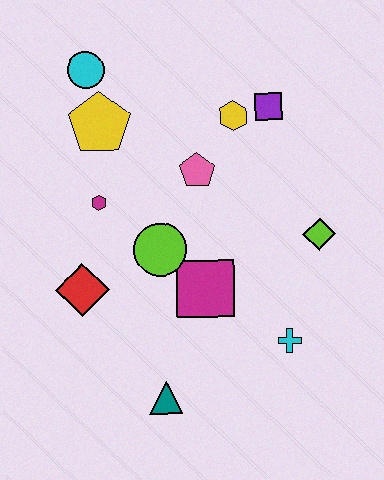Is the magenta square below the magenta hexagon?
Yes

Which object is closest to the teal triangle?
The magenta square is closest to the teal triangle.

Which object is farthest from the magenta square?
The cyan circle is farthest from the magenta square.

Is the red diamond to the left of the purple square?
Yes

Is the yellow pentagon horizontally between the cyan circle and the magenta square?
Yes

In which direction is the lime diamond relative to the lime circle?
The lime diamond is to the right of the lime circle.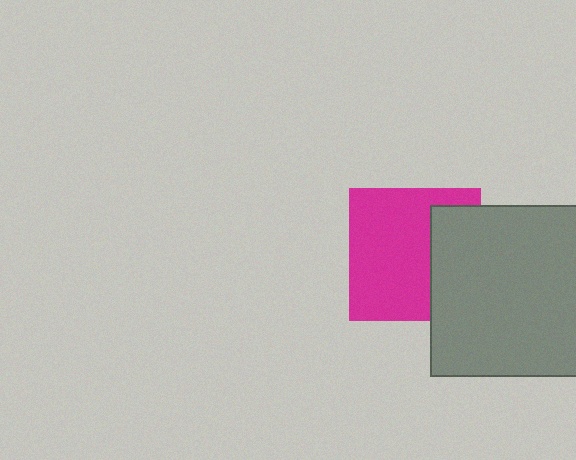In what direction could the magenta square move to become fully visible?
The magenta square could move left. That would shift it out from behind the gray rectangle entirely.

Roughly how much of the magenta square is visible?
Most of it is visible (roughly 66%).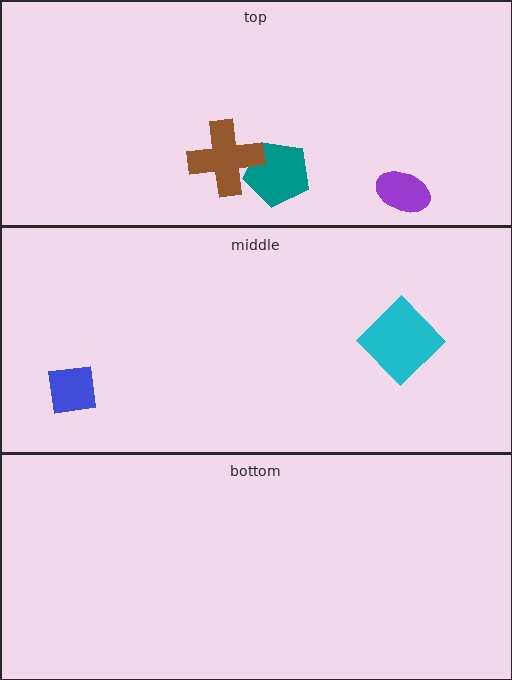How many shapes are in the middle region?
2.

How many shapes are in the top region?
3.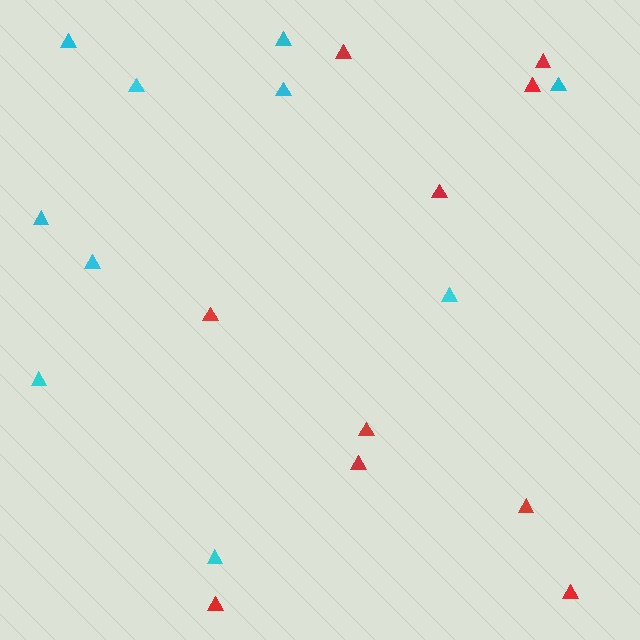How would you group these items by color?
There are 2 groups: one group of cyan triangles (10) and one group of red triangles (10).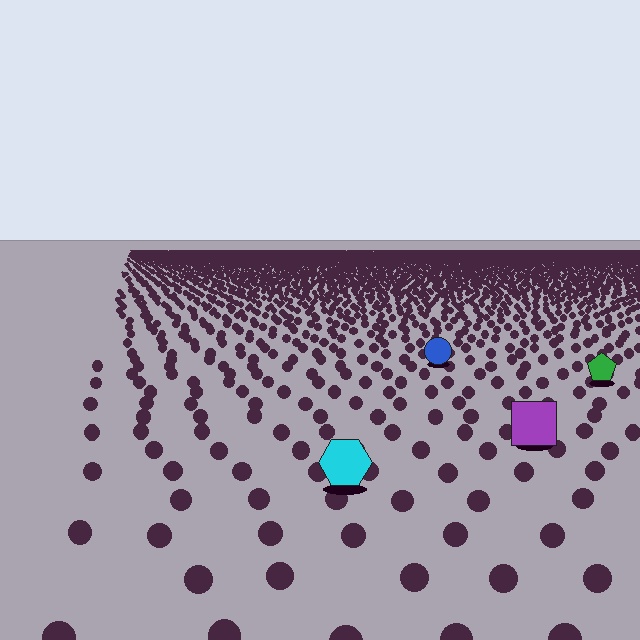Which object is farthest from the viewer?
The blue circle is farthest from the viewer. It appears smaller and the ground texture around it is denser.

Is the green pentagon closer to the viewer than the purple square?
No. The purple square is closer — you can tell from the texture gradient: the ground texture is coarser near it.